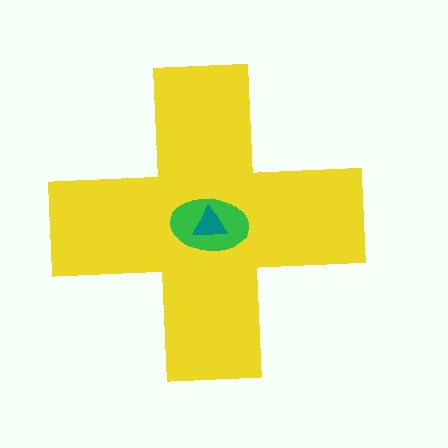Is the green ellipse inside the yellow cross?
Yes.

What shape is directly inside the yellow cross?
The green ellipse.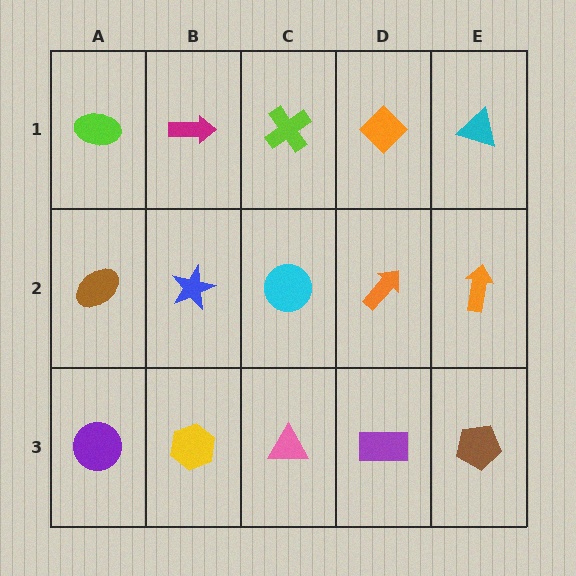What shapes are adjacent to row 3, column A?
A brown ellipse (row 2, column A), a yellow hexagon (row 3, column B).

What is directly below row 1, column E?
An orange arrow.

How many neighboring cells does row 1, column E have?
2.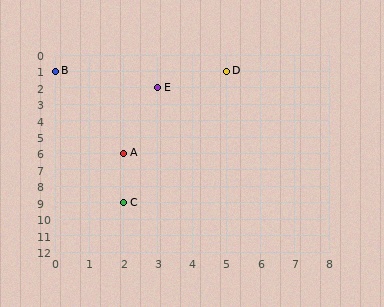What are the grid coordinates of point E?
Point E is at grid coordinates (3, 2).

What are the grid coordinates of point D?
Point D is at grid coordinates (5, 1).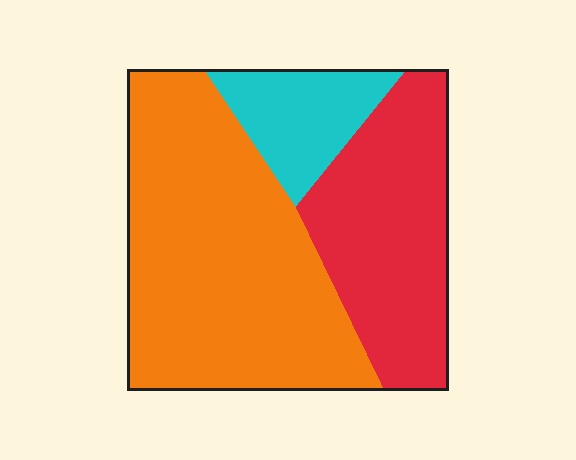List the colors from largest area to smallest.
From largest to smallest: orange, red, cyan.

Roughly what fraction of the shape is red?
Red takes up about one third (1/3) of the shape.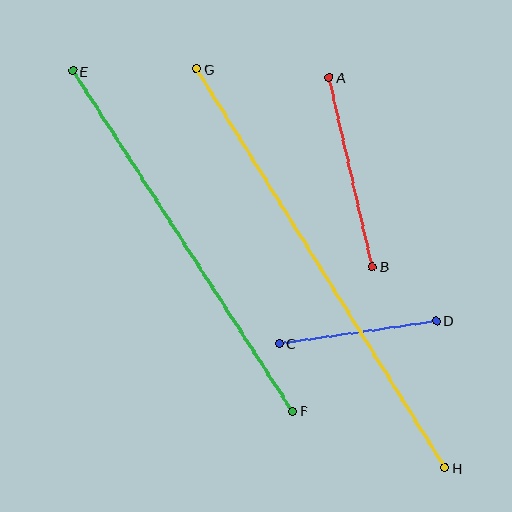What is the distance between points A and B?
The distance is approximately 194 pixels.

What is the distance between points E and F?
The distance is approximately 405 pixels.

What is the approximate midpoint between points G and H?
The midpoint is at approximately (321, 268) pixels.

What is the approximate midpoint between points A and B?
The midpoint is at approximately (351, 172) pixels.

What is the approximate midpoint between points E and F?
The midpoint is at approximately (182, 241) pixels.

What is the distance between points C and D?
The distance is approximately 159 pixels.